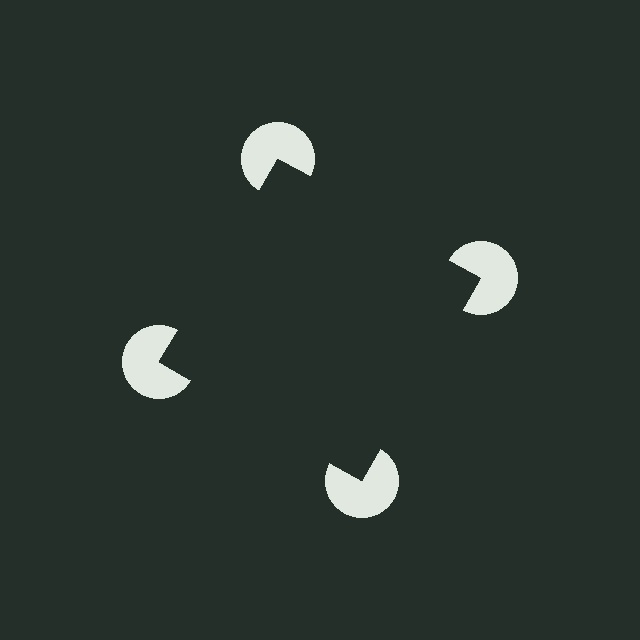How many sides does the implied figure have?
4 sides.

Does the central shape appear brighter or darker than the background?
It typically appears slightly darker than the background, even though no actual brightness change is drawn.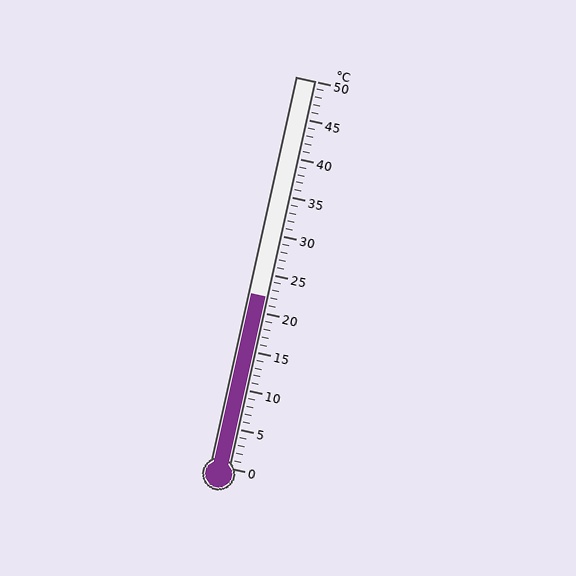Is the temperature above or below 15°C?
The temperature is above 15°C.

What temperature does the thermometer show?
The thermometer shows approximately 22°C.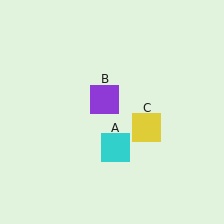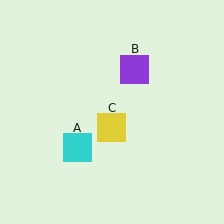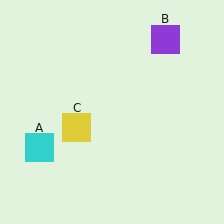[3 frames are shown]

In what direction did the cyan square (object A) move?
The cyan square (object A) moved left.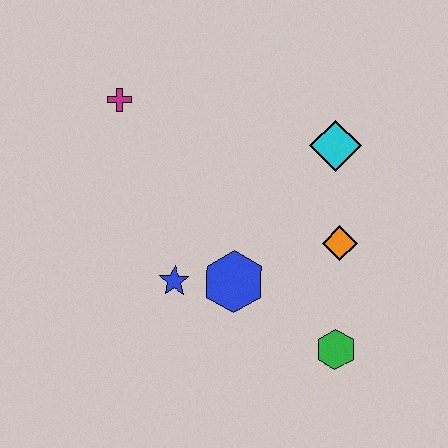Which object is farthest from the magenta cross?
The green hexagon is farthest from the magenta cross.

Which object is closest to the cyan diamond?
The orange diamond is closest to the cyan diamond.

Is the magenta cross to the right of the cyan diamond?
No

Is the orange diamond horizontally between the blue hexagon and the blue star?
No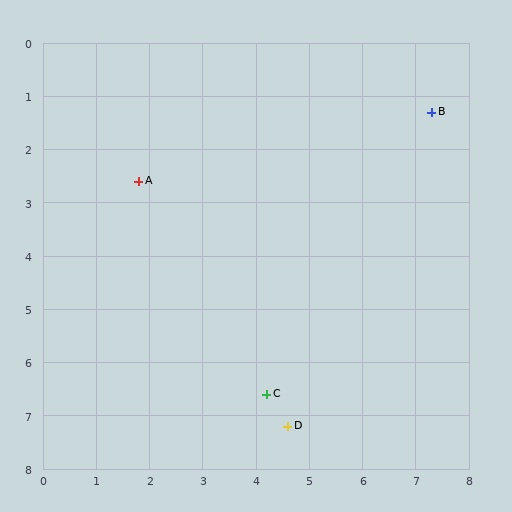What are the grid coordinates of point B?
Point B is at approximately (7.3, 1.3).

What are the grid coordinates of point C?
Point C is at approximately (4.2, 6.6).